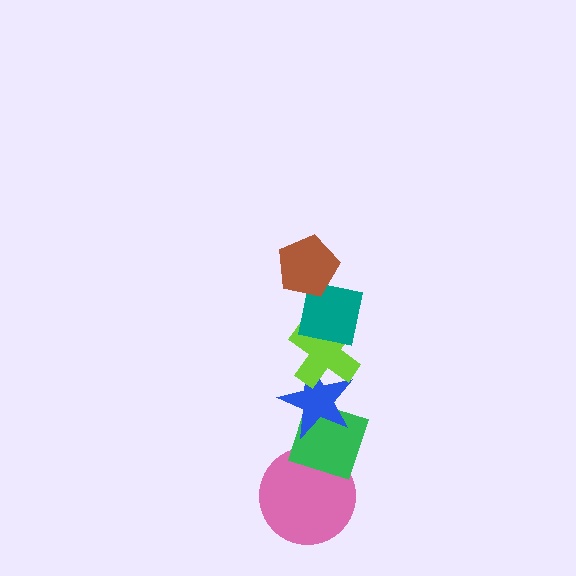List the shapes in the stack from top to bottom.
From top to bottom: the brown pentagon, the teal square, the lime cross, the blue star, the green diamond, the pink circle.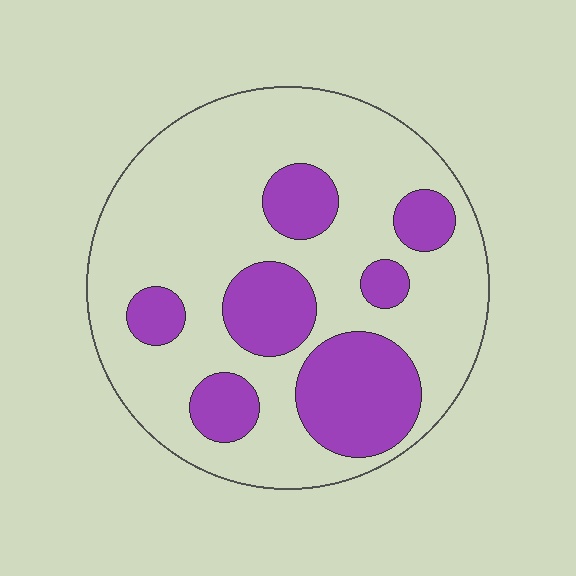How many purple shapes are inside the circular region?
7.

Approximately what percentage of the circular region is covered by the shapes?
Approximately 30%.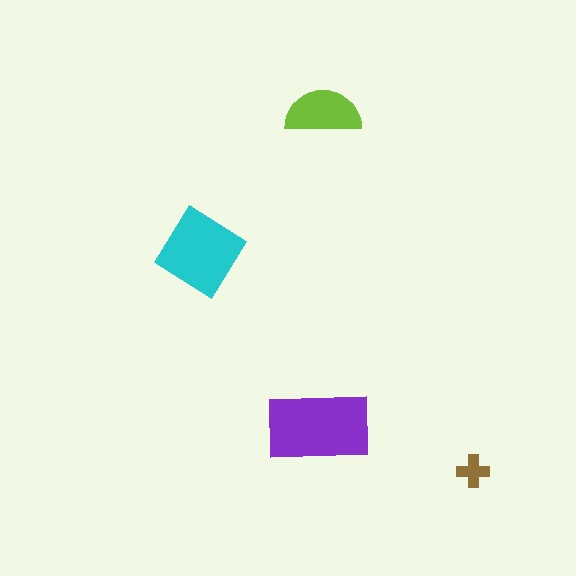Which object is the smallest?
The brown cross.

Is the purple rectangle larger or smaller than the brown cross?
Larger.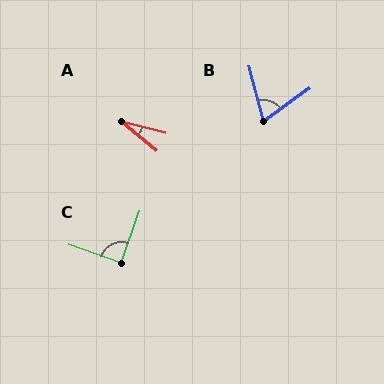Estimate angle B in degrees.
Approximately 69 degrees.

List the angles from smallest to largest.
A (27°), B (69°), C (90°).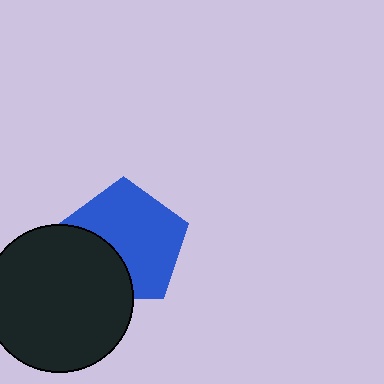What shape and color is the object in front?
The object in front is a black circle.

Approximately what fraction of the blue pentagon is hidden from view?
Roughly 32% of the blue pentagon is hidden behind the black circle.